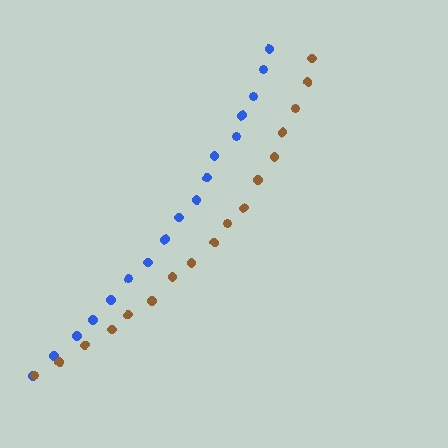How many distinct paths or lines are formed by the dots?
There are 2 distinct paths.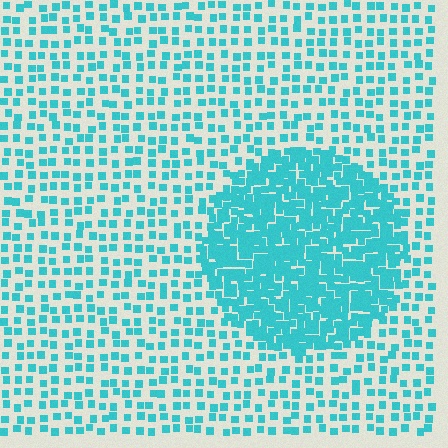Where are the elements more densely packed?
The elements are more densely packed inside the circle boundary.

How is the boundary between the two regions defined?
The boundary is defined by a change in element density (approximately 2.7x ratio). All elements are the same color, size, and shape.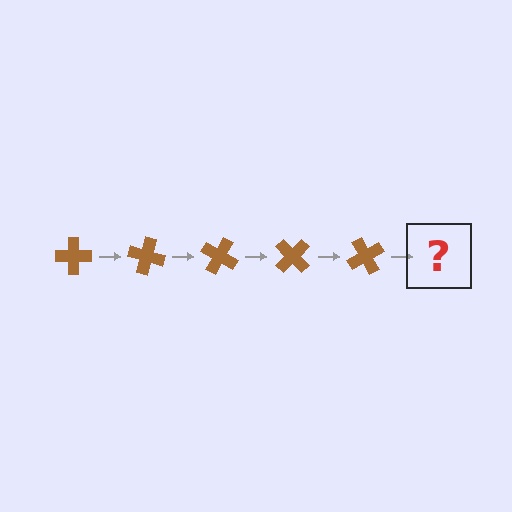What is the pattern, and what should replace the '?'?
The pattern is that the cross rotates 15 degrees each step. The '?' should be a brown cross rotated 75 degrees.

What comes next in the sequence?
The next element should be a brown cross rotated 75 degrees.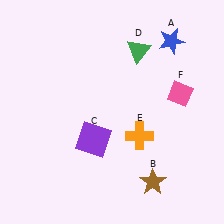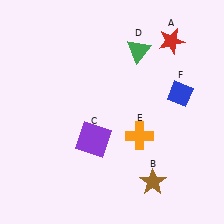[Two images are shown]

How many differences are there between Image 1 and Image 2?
There are 2 differences between the two images.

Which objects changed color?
A changed from blue to red. F changed from pink to blue.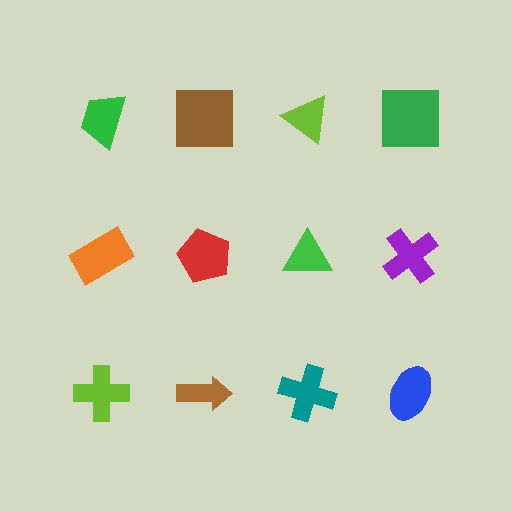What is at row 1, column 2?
A brown square.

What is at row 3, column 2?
A brown arrow.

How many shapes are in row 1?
4 shapes.